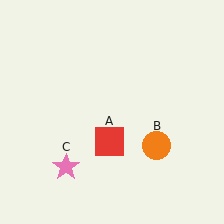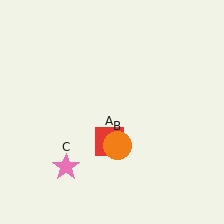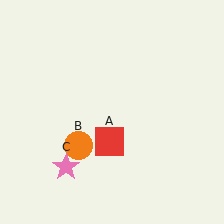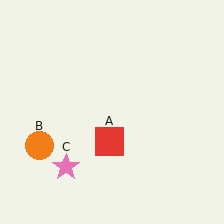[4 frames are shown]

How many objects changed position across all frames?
1 object changed position: orange circle (object B).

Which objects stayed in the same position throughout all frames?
Red square (object A) and pink star (object C) remained stationary.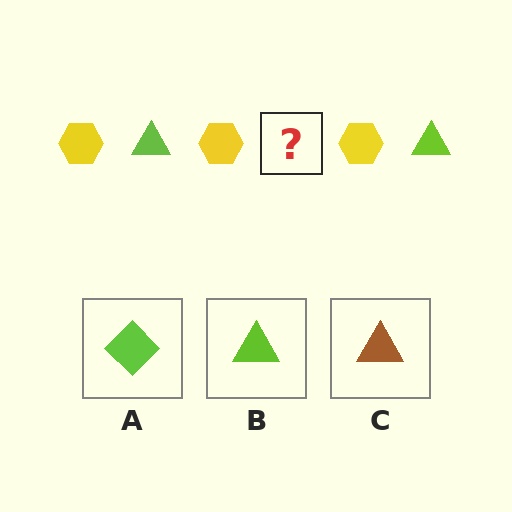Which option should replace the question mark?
Option B.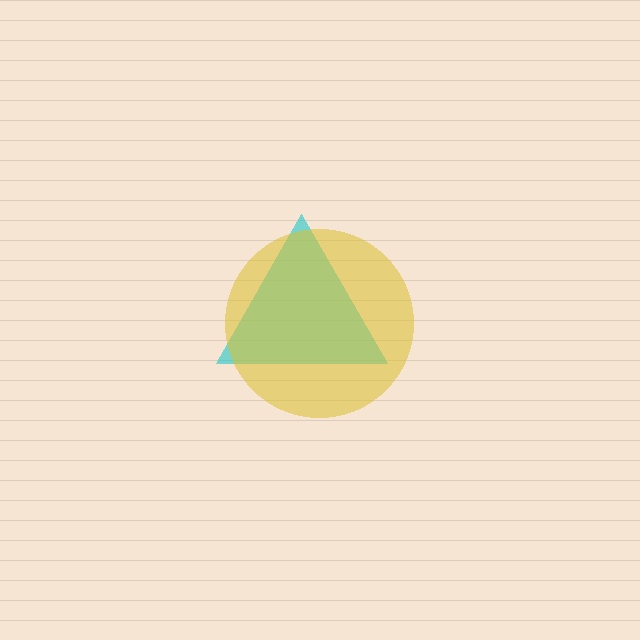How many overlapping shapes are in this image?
There are 2 overlapping shapes in the image.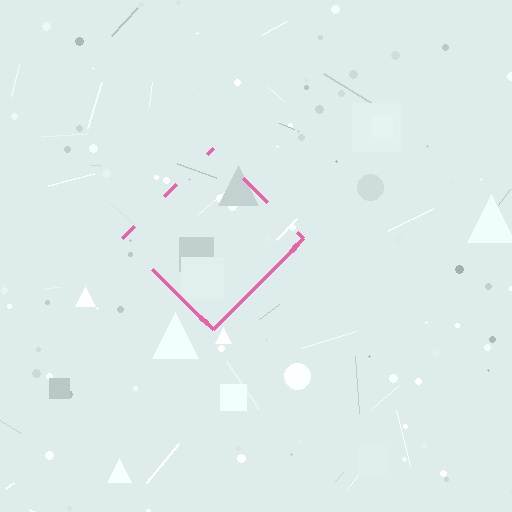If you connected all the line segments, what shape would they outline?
They would outline a diamond.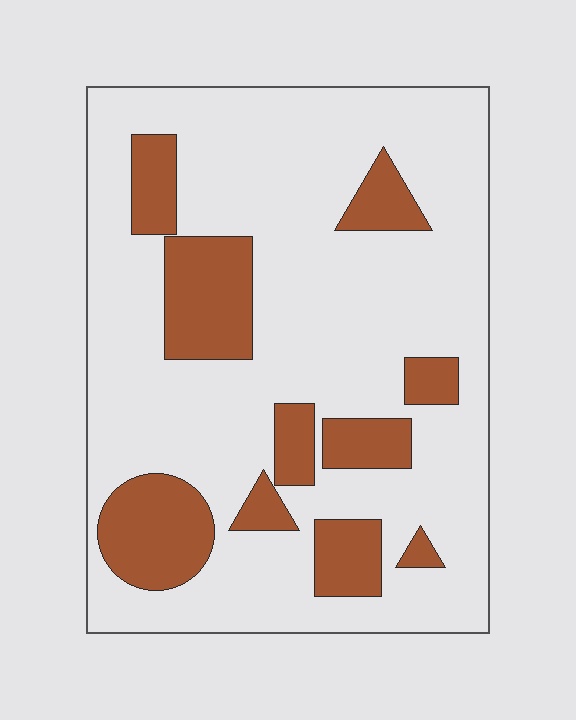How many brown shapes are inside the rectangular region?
10.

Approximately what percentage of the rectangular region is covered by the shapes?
Approximately 25%.